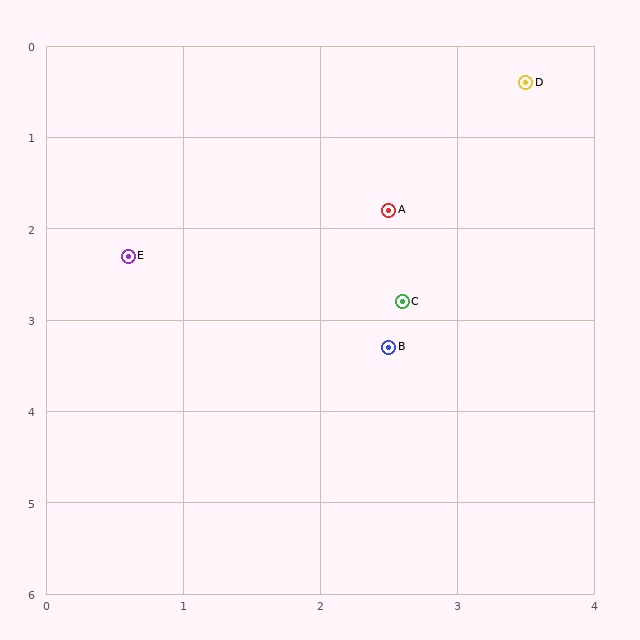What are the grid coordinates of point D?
Point D is at approximately (3.5, 0.4).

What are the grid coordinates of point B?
Point B is at approximately (2.5, 3.3).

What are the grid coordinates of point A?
Point A is at approximately (2.5, 1.8).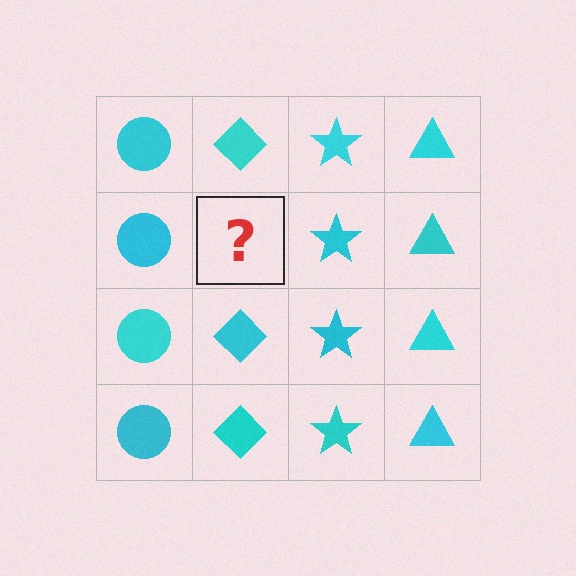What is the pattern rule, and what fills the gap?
The rule is that each column has a consistent shape. The gap should be filled with a cyan diamond.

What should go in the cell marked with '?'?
The missing cell should contain a cyan diamond.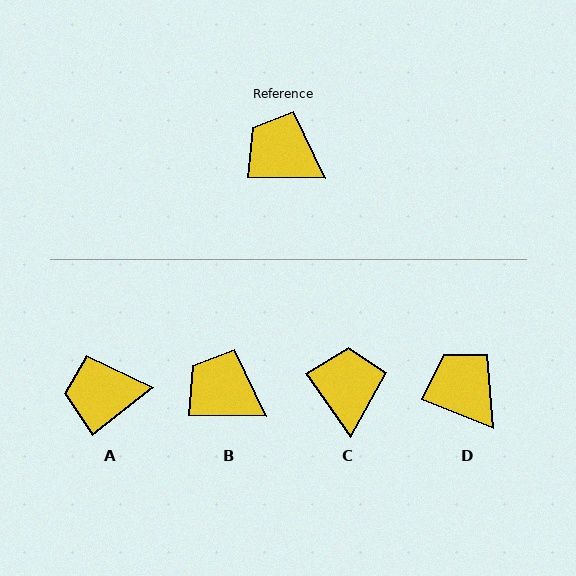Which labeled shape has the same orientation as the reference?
B.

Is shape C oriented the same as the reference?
No, it is off by about 54 degrees.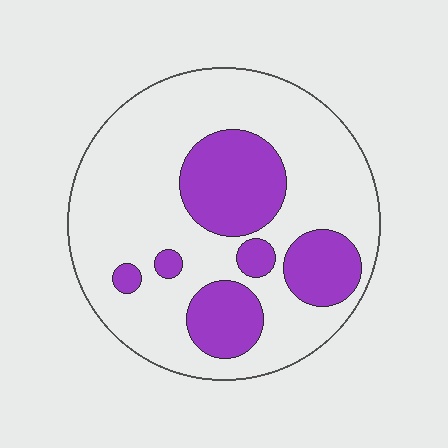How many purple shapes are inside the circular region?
6.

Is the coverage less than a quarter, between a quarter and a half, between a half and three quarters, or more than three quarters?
Between a quarter and a half.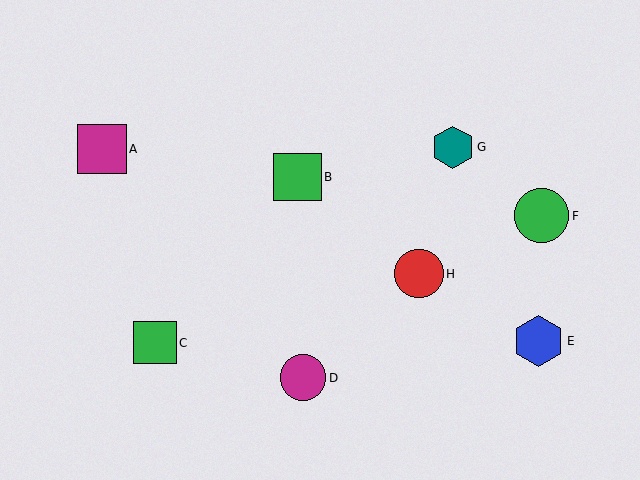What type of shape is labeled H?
Shape H is a red circle.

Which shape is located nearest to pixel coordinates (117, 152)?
The magenta square (labeled A) at (102, 149) is nearest to that location.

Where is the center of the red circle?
The center of the red circle is at (419, 274).